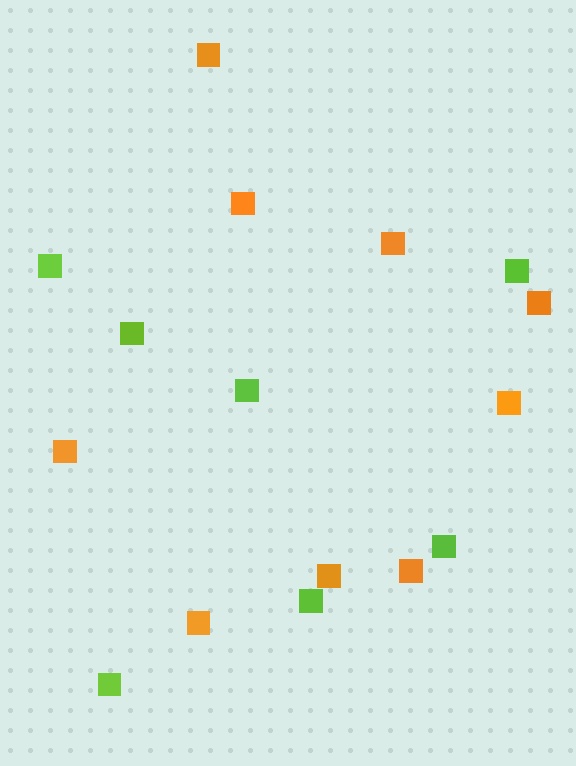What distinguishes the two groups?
There are 2 groups: one group of orange squares (9) and one group of lime squares (7).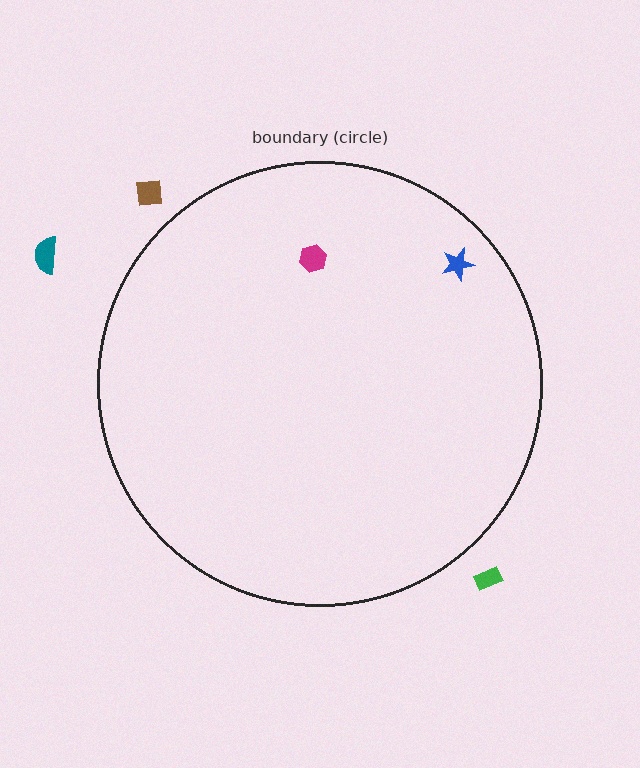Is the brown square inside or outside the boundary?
Outside.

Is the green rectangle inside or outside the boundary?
Outside.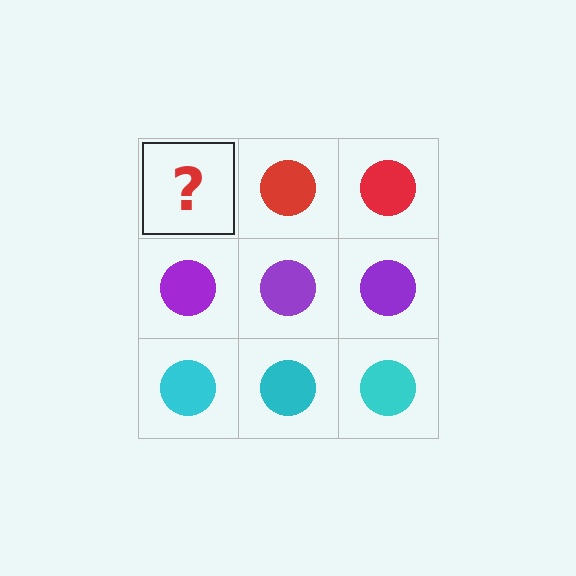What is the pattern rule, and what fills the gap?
The rule is that each row has a consistent color. The gap should be filled with a red circle.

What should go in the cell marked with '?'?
The missing cell should contain a red circle.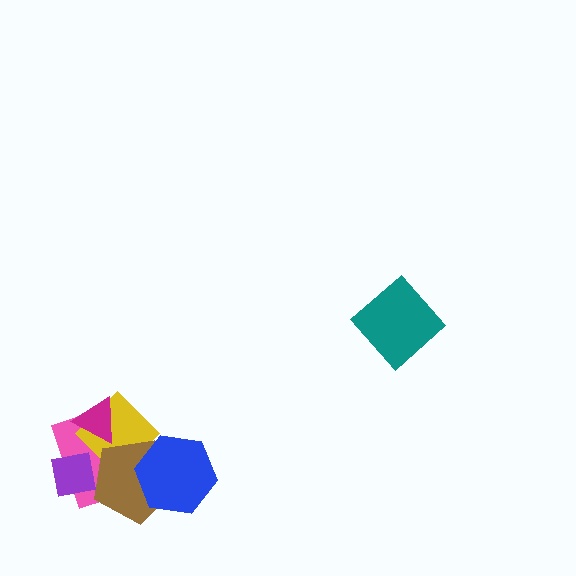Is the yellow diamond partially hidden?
Yes, it is partially covered by another shape.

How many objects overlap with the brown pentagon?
4 objects overlap with the brown pentagon.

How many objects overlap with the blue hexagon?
2 objects overlap with the blue hexagon.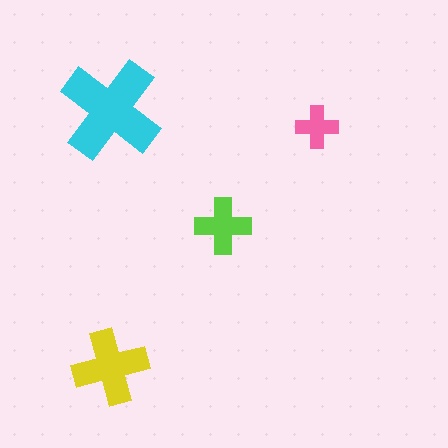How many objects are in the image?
There are 4 objects in the image.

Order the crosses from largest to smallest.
the cyan one, the yellow one, the lime one, the pink one.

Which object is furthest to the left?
The yellow cross is leftmost.